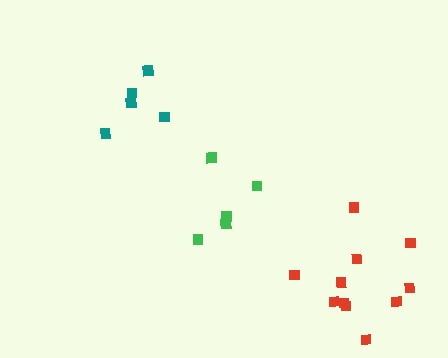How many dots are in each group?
Group 1: 5 dots, Group 2: 5 dots, Group 3: 11 dots (21 total).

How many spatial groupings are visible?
There are 3 spatial groupings.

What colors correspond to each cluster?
The clusters are colored: teal, green, red.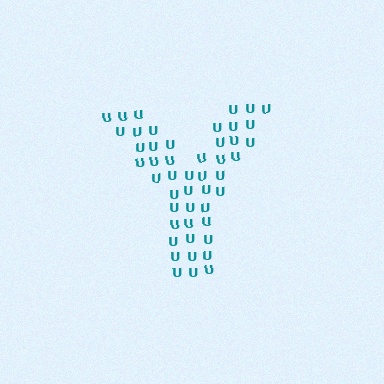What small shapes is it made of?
It is made of small letter U's.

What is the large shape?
The large shape is the letter Y.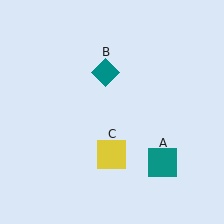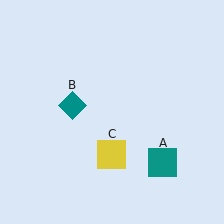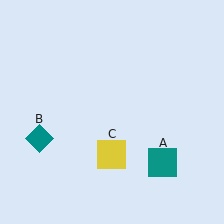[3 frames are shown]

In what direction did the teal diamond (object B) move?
The teal diamond (object B) moved down and to the left.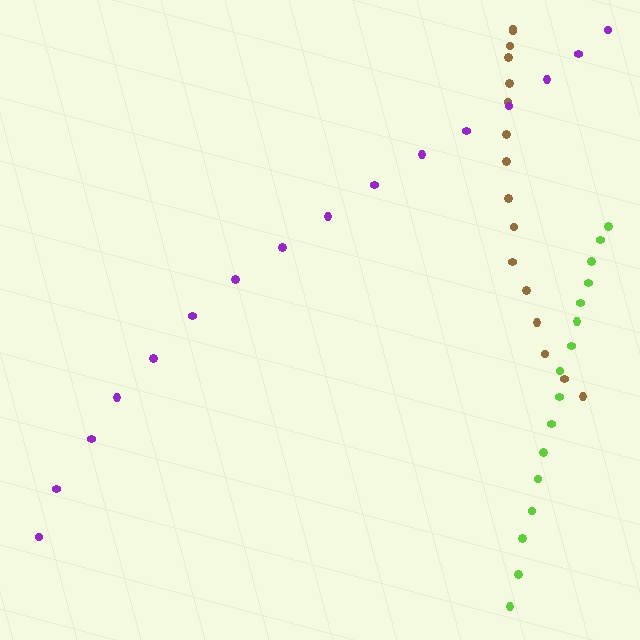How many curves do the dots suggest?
There are 3 distinct paths.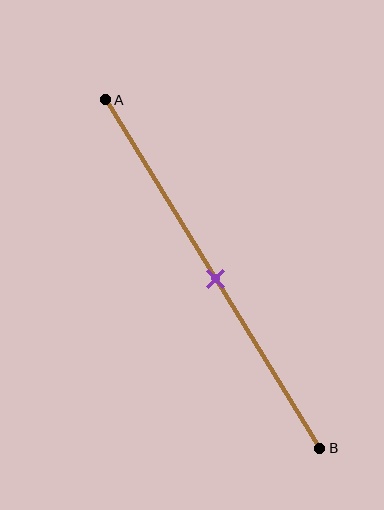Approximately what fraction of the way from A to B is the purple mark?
The purple mark is approximately 50% of the way from A to B.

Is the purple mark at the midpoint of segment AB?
Yes, the mark is approximately at the midpoint.